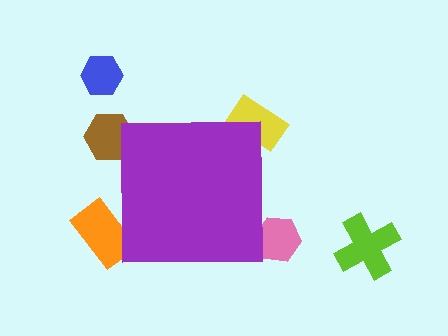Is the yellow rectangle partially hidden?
Yes, the yellow rectangle is partially hidden behind the purple square.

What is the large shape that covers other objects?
A purple square.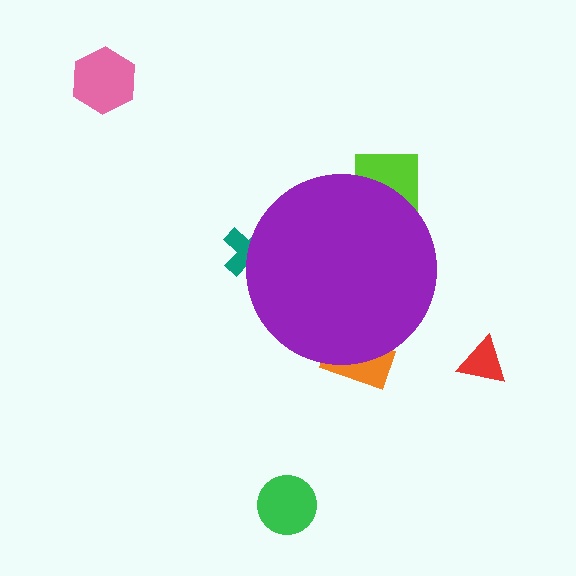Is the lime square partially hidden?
Yes, the lime square is partially hidden behind the purple circle.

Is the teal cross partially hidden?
Yes, the teal cross is partially hidden behind the purple circle.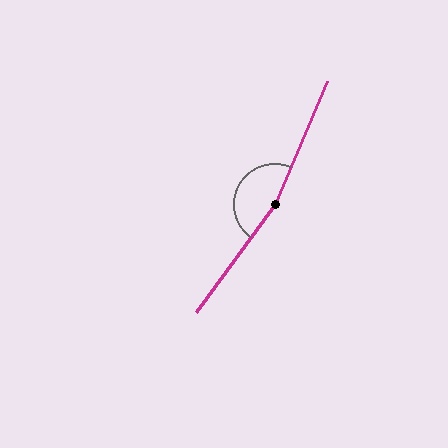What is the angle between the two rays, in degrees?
Approximately 167 degrees.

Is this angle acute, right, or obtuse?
It is obtuse.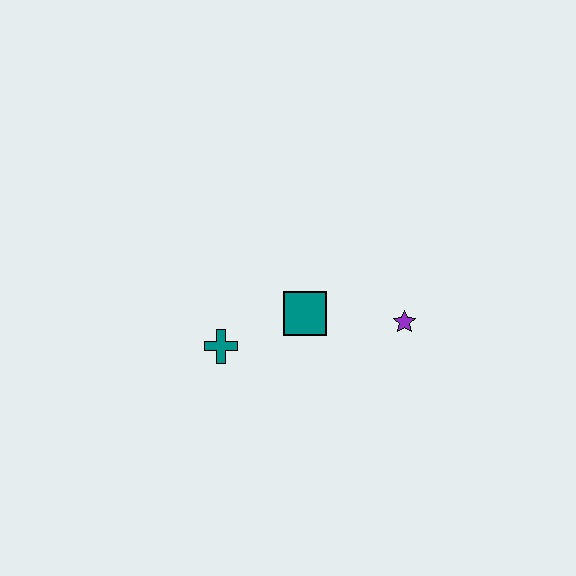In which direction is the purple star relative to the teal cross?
The purple star is to the right of the teal cross.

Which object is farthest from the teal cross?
The purple star is farthest from the teal cross.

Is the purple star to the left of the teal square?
No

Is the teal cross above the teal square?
No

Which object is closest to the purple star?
The teal square is closest to the purple star.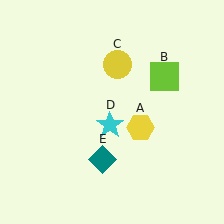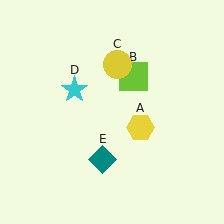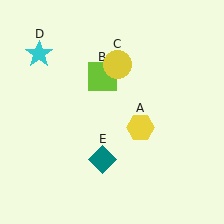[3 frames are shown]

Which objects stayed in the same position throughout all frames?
Yellow hexagon (object A) and yellow circle (object C) and teal diamond (object E) remained stationary.